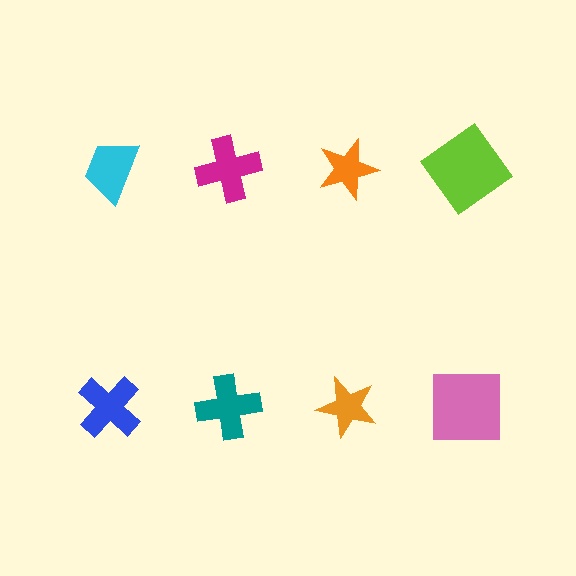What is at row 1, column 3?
An orange star.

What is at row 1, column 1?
A cyan trapezoid.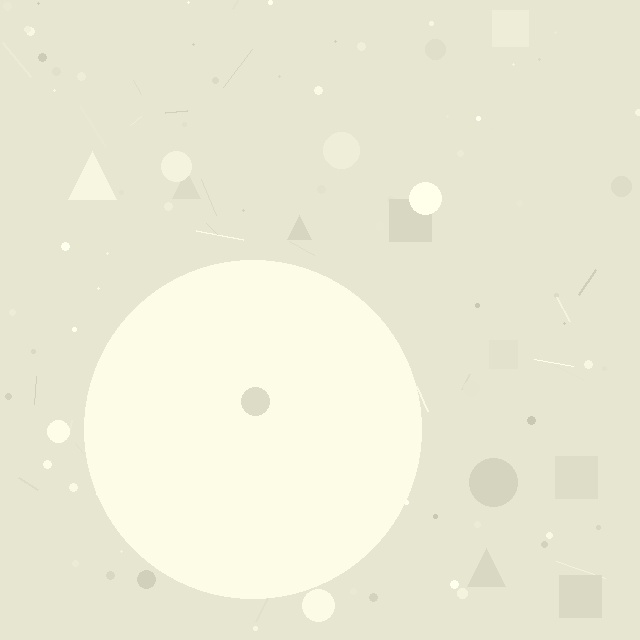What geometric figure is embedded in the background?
A circle is embedded in the background.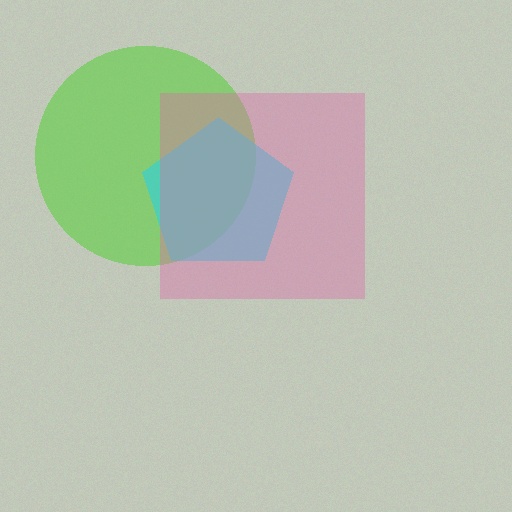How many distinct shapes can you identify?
There are 3 distinct shapes: a lime circle, a cyan pentagon, a pink square.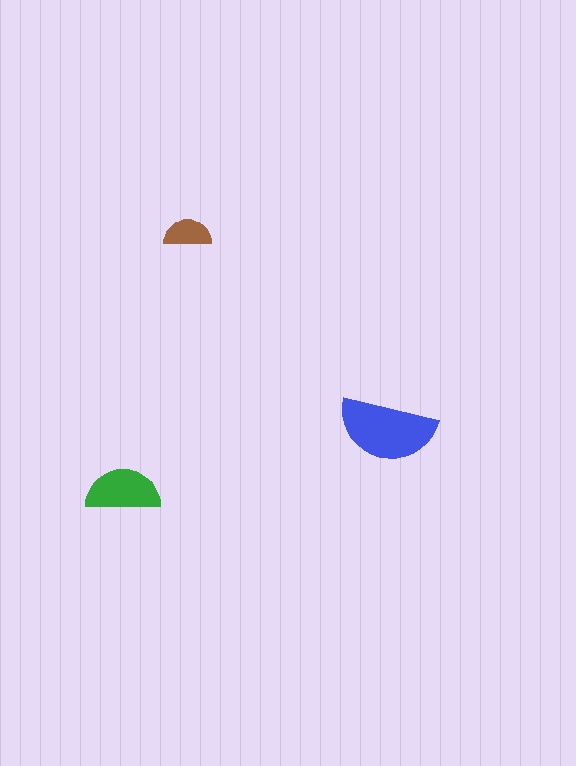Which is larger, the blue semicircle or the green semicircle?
The blue one.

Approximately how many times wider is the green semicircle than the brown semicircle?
About 1.5 times wider.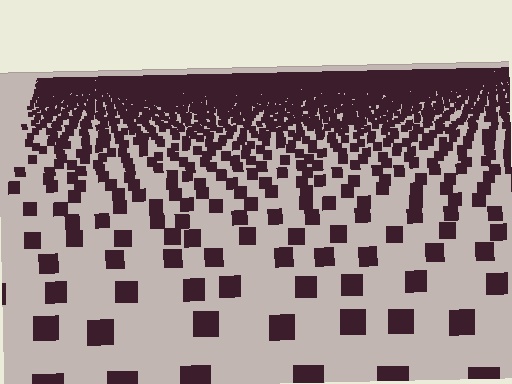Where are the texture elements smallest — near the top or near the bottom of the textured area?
Near the top.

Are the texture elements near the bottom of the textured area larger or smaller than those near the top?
Larger. Near the bottom, elements are closer to the viewer and appear at a bigger on-screen size.